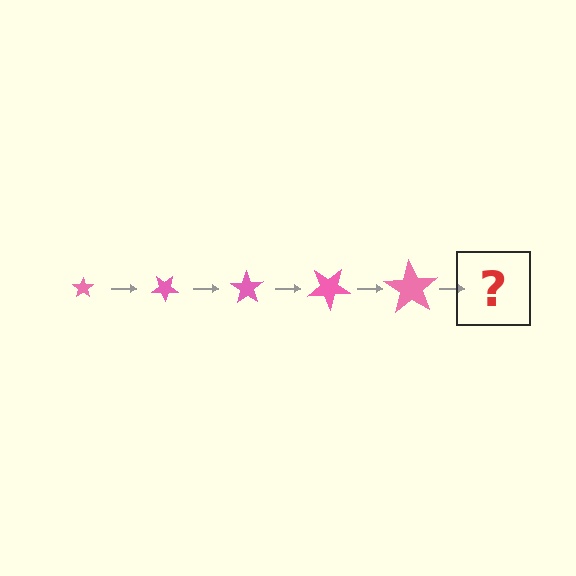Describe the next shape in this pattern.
It should be a star, larger than the previous one and rotated 175 degrees from the start.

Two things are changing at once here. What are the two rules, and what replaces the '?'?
The two rules are that the star grows larger each step and it rotates 35 degrees each step. The '?' should be a star, larger than the previous one and rotated 175 degrees from the start.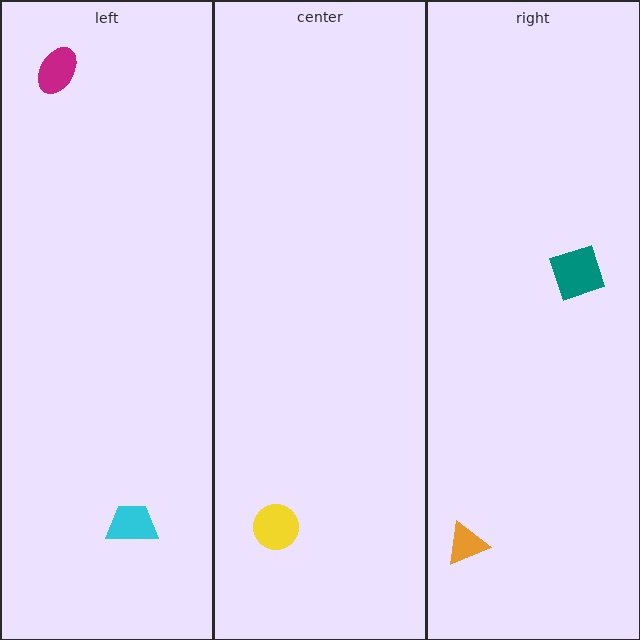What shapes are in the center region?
The yellow circle.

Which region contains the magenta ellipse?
The left region.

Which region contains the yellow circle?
The center region.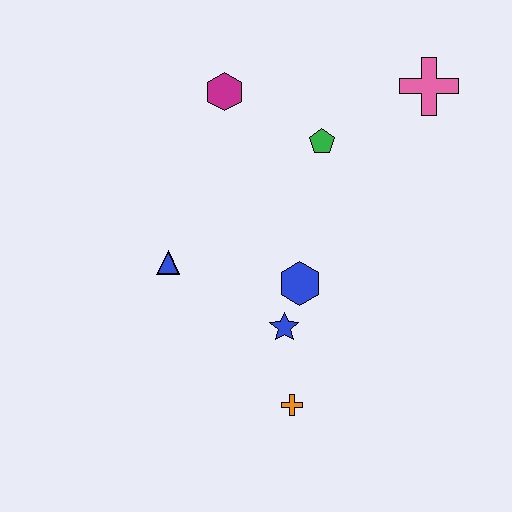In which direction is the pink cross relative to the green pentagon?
The pink cross is to the right of the green pentagon.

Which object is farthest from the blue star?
The pink cross is farthest from the blue star.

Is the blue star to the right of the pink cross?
No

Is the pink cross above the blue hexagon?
Yes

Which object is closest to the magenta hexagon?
The green pentagon is closest to the magenta hexagon.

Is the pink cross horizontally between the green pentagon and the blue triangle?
No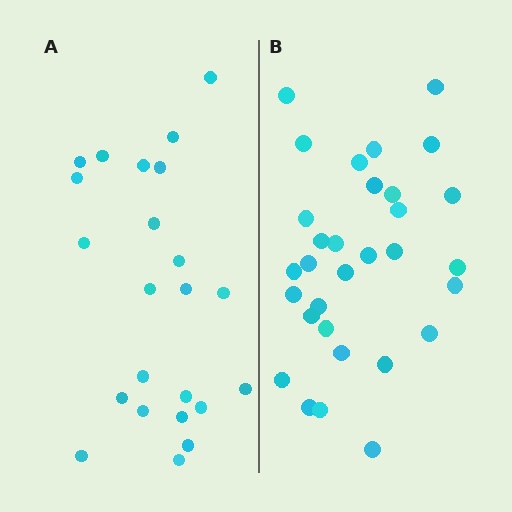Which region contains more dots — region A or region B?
Region B (the right region) has more dots.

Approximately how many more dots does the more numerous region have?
Region B has roughly 8 or so more dots than region A.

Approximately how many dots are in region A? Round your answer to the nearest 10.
About 20 dots. (The exact count is 23, which rounds to 20.)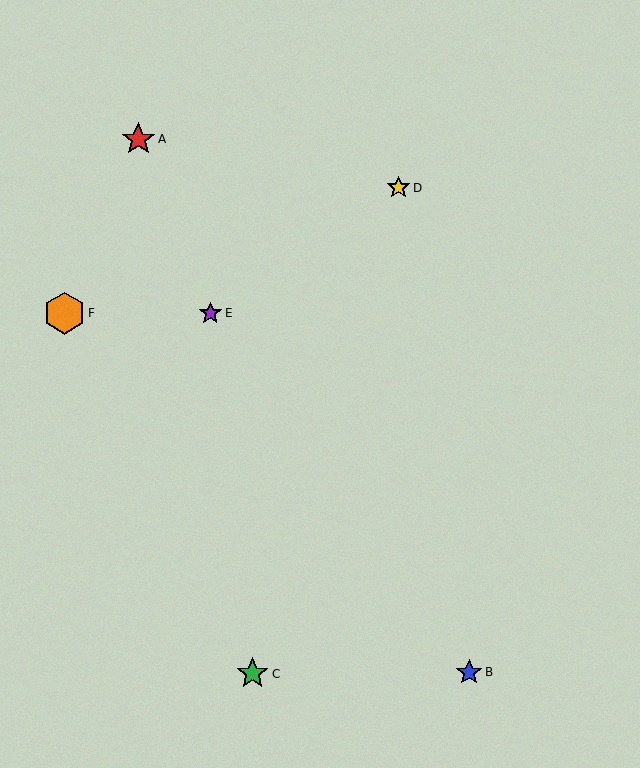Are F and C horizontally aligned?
No, F is at y≈313 and C is at y≈674.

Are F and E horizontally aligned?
Yes, both are at y≈313.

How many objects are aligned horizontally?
2 objects (E, F) are aligned horizontally.